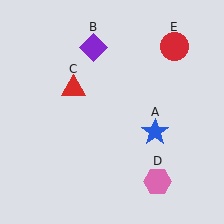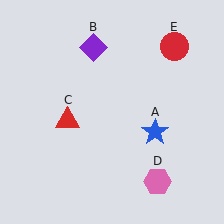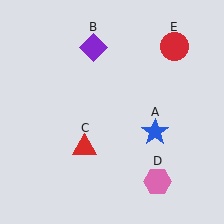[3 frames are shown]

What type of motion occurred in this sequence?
The red triangle (object C) rotated counterclockwise around the center of the scene.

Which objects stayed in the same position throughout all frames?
Blue star (object A) and purple diamond (object B) and pink hexagon (object D) and red circle (object E) remained stationary.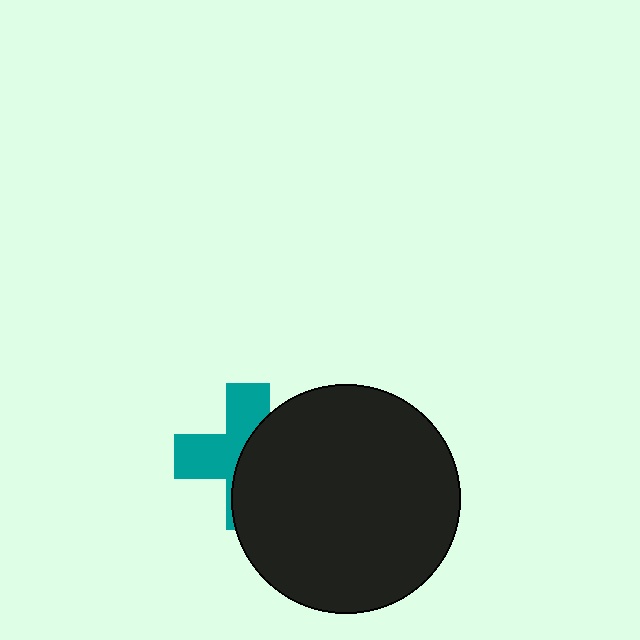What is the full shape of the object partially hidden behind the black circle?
The partially hidden object is a teal cross.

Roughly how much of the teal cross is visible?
About half of it is visible (roughly 48%).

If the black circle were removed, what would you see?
You would see the complete teal cross.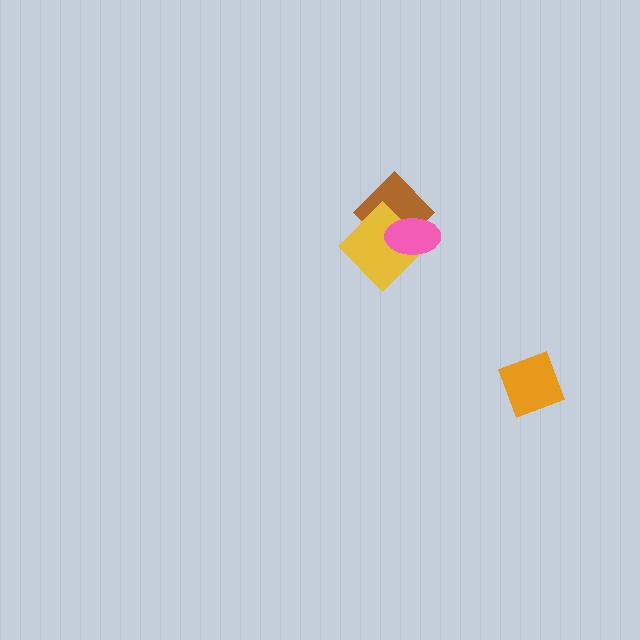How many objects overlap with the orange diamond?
0 objects overlap with the orange diamond.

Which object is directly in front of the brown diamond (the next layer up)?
The yellow diamond is directly in front of the brown diamond.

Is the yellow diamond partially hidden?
Yes, it is partially covered by another shape.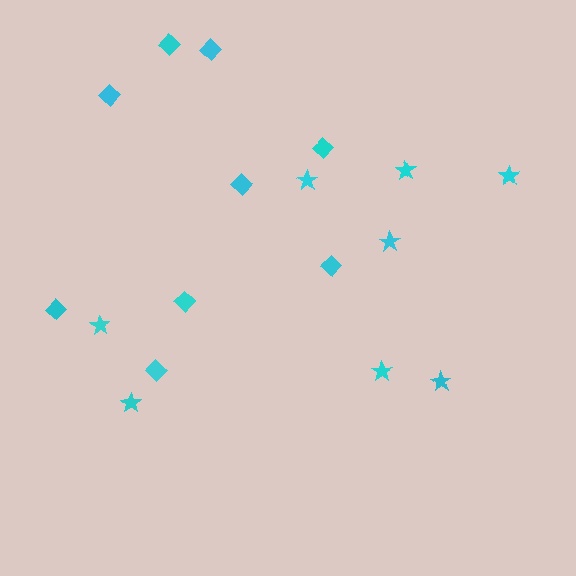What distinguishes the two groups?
There are 2 groups: one group of stars (8) and one group of diamonds (9).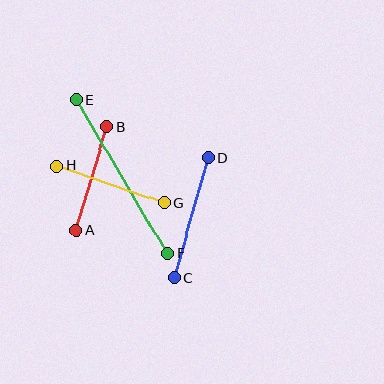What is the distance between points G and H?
The distance is approximately 114 pixels.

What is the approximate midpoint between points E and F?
The midpoint is at approximately (122, 177) pixels.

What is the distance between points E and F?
The distance is approximately 178 pixels.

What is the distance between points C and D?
The distance is approximately 125 pixels.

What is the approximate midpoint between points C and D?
The midpoint is at approximately (191, 218) pixels.